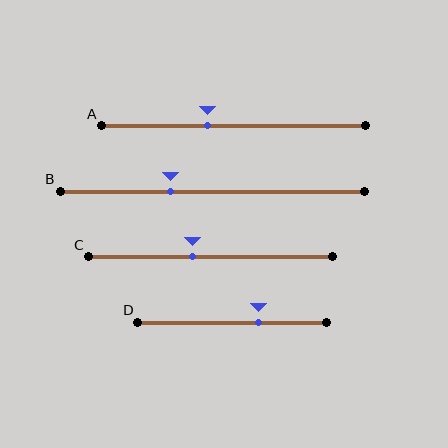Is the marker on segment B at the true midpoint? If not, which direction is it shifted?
No, the marker on segment B is shifted to the left by about 14% of the segment length.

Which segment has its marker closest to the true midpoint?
Segment C has its marker closest to the true midpoint.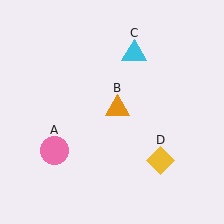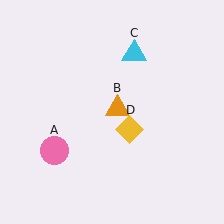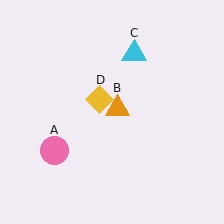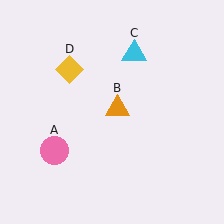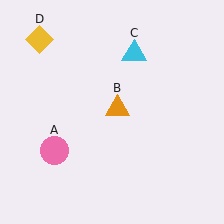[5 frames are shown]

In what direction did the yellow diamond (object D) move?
The yellow diamond (object D) moved up and to the left.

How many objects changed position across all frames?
1 object changed position: yellow diamond (object D).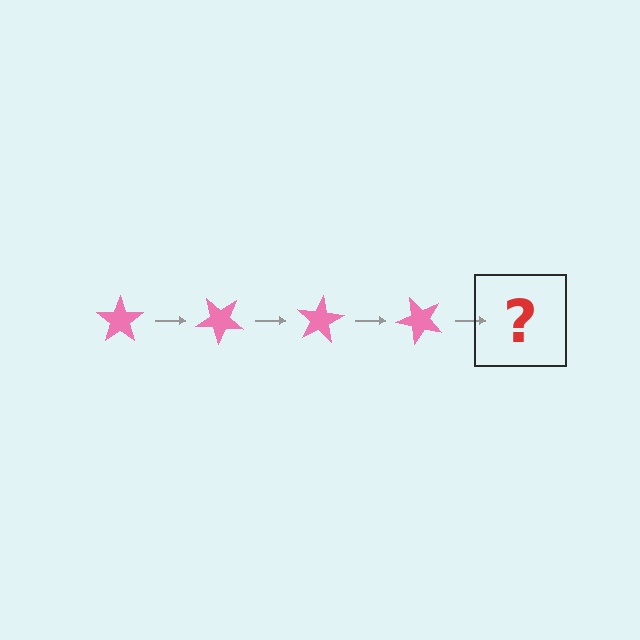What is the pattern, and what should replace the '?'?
The pattern is that the star rotates 40 degrees each step. The '?' should be a pink star rotated 160 degrees.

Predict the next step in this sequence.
The next step is a pink star rotated 160 degrees.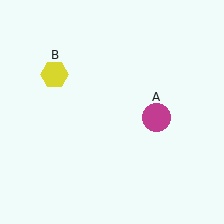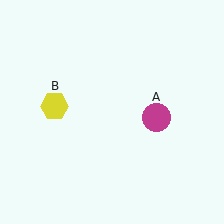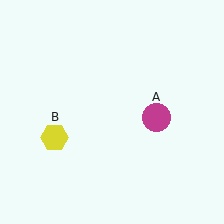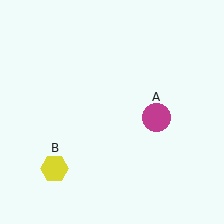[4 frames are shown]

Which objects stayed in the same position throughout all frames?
Magenta circle (object A) remained stationary.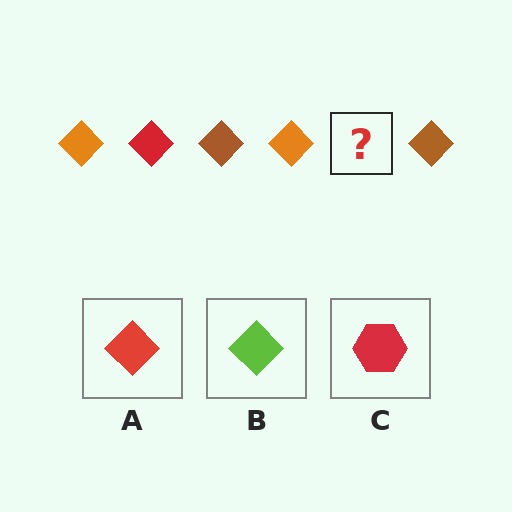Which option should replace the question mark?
Option A.